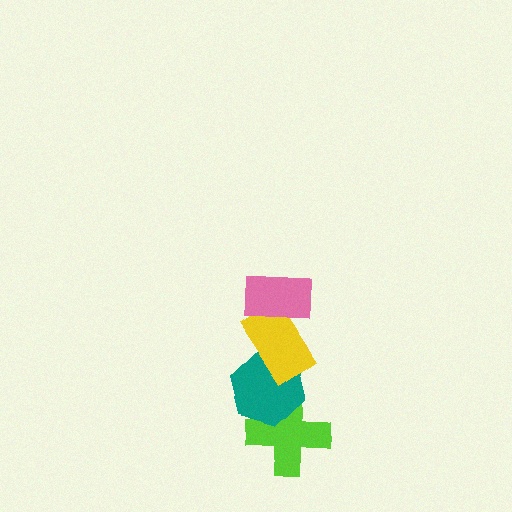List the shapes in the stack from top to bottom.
From top to bottom: the pink rectangle, the yellow rectangle, the teal hexagon, the lime cross.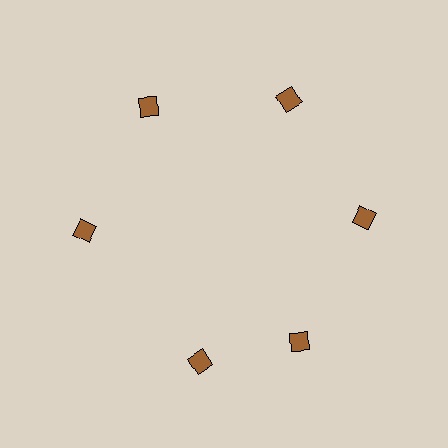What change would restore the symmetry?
The symmetry would be restored by rotating it back into even spacing with its neighbors so that all 6 diamonds sit at equal angles and equal distance from the center.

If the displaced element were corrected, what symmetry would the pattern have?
It would have 6-fold rotational symmetry — the pattern would map onto itself every 60 degrees.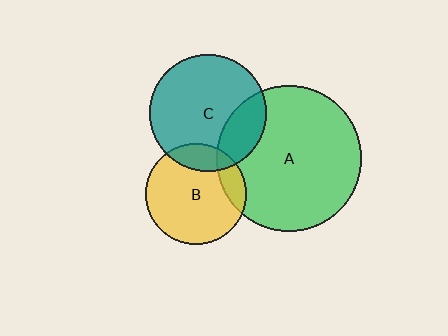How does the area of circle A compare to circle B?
Approximately 2.1 times.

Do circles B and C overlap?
Yes.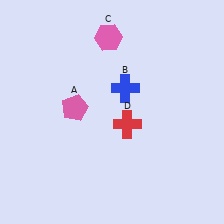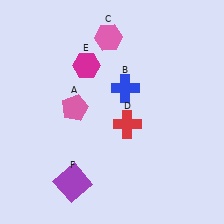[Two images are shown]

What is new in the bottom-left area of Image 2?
A purple square (F) was added in the bottom-left area of Image 2.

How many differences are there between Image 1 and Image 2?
There are 2 differences between the two images.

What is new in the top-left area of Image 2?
A magenta hexagon (E) was added in the top-left area of Image 2.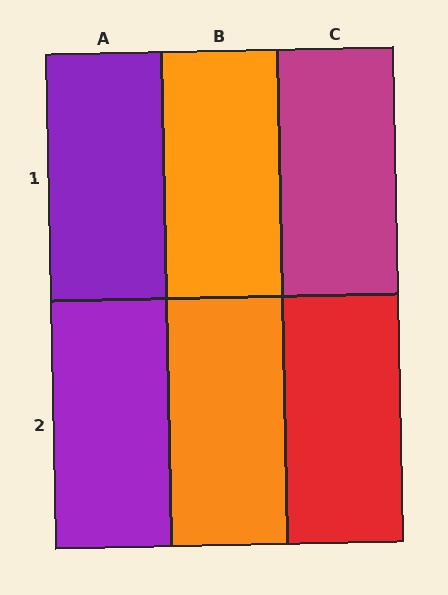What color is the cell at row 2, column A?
Purple.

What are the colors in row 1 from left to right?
Purple, orange, magenta.